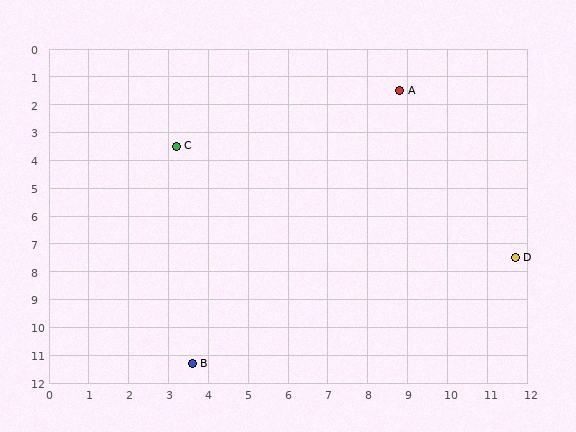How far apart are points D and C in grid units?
Points D and C are about 9.4 grid units apart.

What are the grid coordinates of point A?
Point A is at approximately (8.8, 1.5).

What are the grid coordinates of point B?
Point B is at approximately (3.6, 11.3).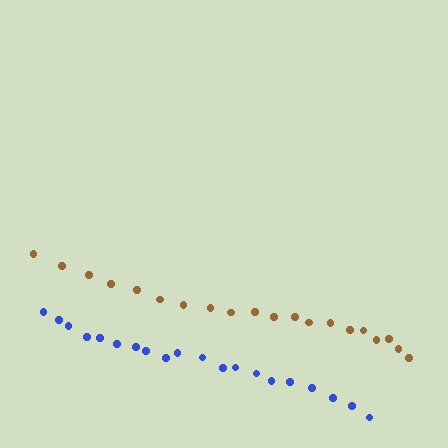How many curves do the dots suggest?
There are 2 distinct paths.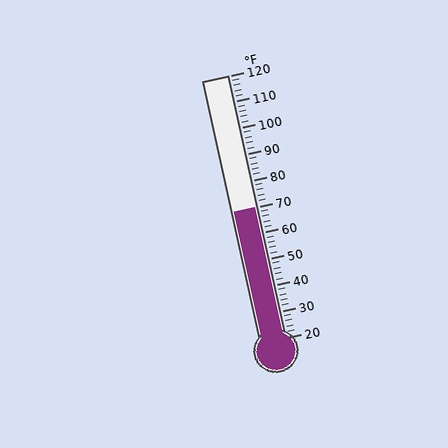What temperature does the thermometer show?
The thermometer shows approximately 70°F.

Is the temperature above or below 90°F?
The temperature is below 90°F.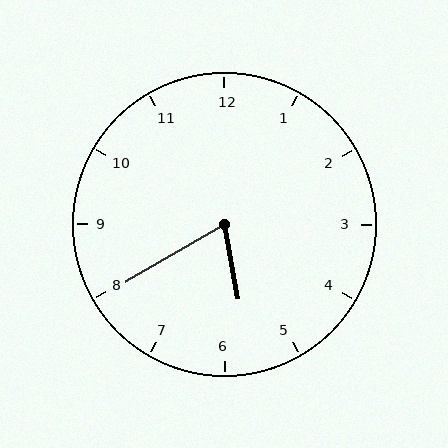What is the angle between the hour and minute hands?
Approximately 70 degrees.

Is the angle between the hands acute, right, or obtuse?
It is acute.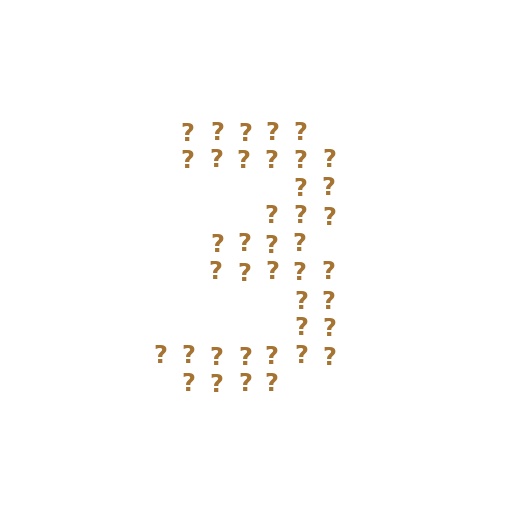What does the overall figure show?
The overall figure shows the digit 3.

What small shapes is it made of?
It is made of small question marks.